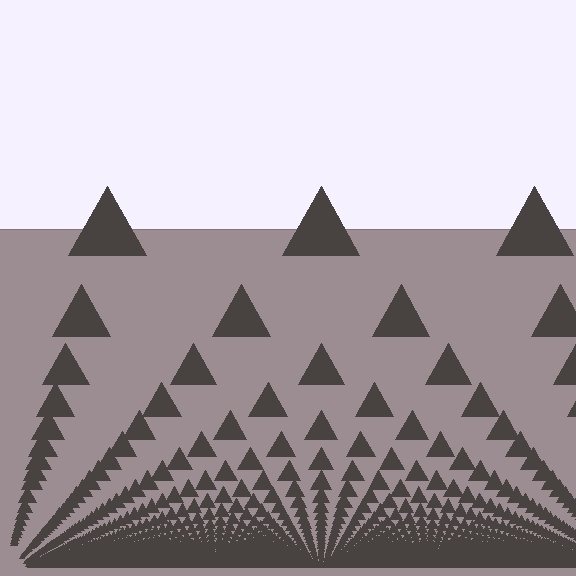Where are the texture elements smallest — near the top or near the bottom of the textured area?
Near the bottom.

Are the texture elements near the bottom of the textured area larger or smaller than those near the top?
Smaller. The gradient is inverted — elements near the bottom are smaller and denser.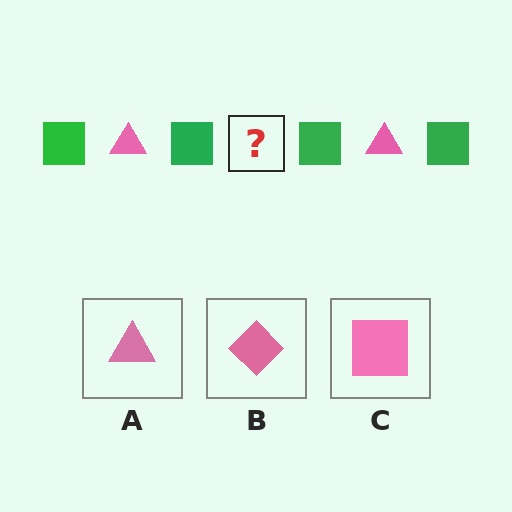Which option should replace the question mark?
Option A.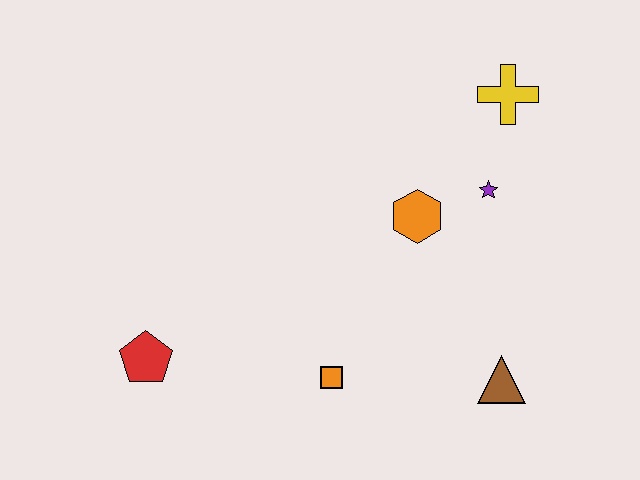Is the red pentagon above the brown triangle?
Yes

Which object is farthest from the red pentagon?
The yellow cross is farthest from the red pentagon.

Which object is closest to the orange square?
The brown triangle is closest to the orange square.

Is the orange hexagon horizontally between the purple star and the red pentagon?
Yes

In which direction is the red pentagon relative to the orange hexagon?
The red pentagon is to the left of the orange hexagon.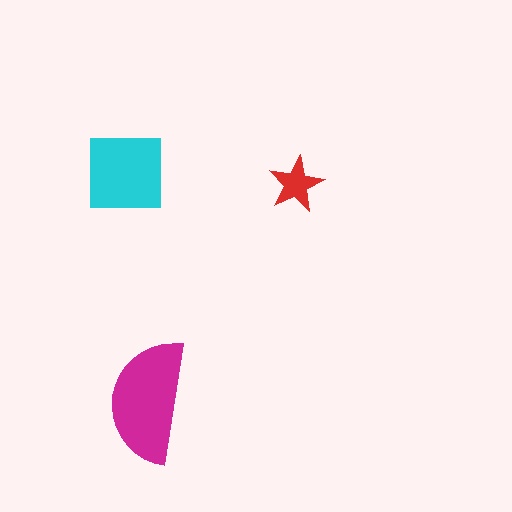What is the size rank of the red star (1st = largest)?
3rd.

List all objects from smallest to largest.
The red star, the cyan square, the magenta semicircle.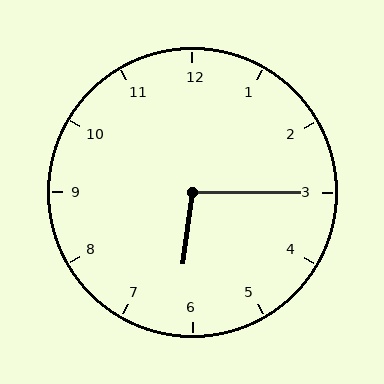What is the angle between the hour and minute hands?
Approximately 98 degrees.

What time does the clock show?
6:15.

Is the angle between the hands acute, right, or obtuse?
It is obtuse.